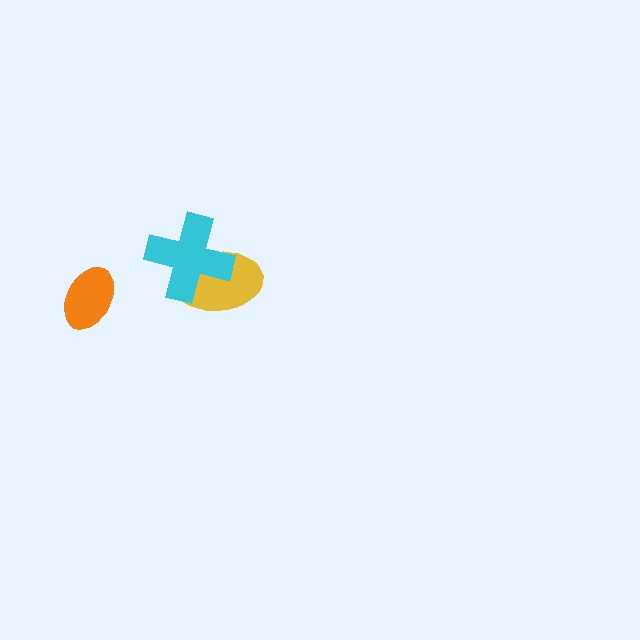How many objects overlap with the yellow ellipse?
1 object overlaps with the yellow ellipse.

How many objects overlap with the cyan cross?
1 object overlaps with the cyan cross.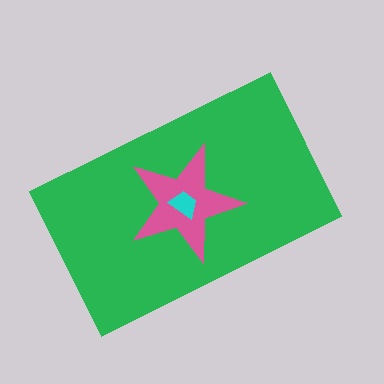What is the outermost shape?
The green rectangle.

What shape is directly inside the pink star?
The cyan trapezoid.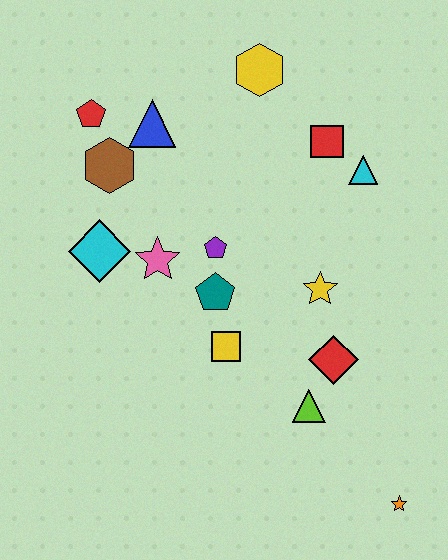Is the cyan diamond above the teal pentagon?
Yes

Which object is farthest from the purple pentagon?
The orange star is farthest from the purple pentagon.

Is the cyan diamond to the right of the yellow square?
No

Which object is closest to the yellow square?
The teal pentagon is closest to the yellow square.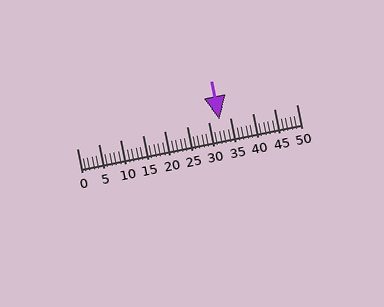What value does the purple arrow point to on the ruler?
The purple arrow points to approximately 32.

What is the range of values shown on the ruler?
The ruler shows values from 0 to 50.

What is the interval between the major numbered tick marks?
The major tick marks are spaced 5 units apart.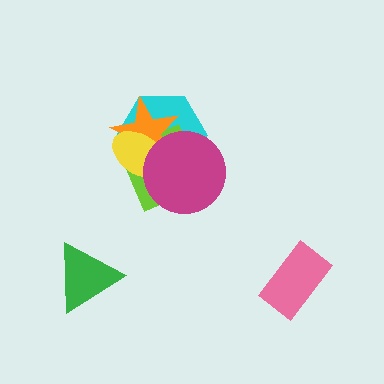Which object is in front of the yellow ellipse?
The magenta circle is in front of the yellow ellipse.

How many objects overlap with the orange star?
4 objects overlap with the orange star.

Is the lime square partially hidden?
Yes, it is partially covered by another shape.